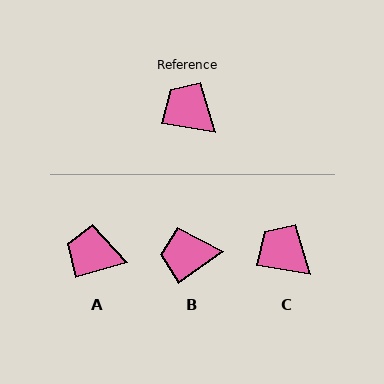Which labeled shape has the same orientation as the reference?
C.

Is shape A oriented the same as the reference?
No, it is off by about 26 degrees.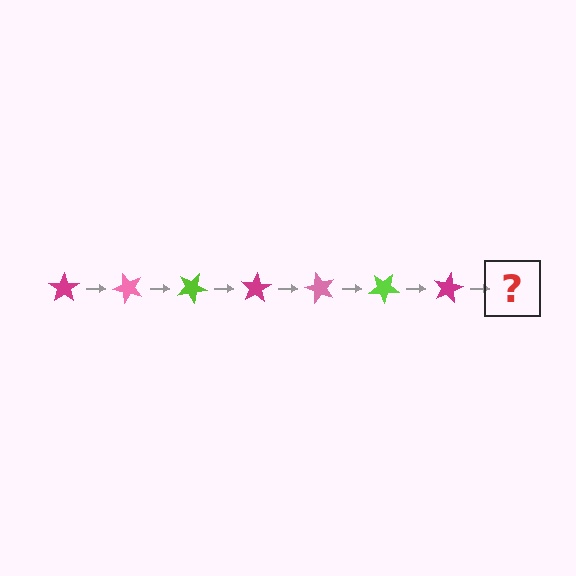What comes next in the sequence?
The next element should be a pink star, rotated 350 degrees from the start.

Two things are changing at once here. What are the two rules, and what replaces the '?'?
The two rules are that it rotates 50 degrees each step and the color cycles through magenta, pink, and lime. The '?' should be a pink star, rotated 350 degrees from the start.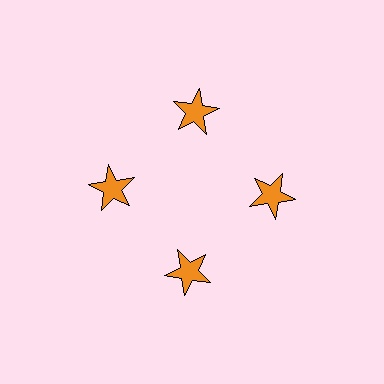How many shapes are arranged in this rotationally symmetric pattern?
There are 4 shapes, arranged in 4 groups of 1.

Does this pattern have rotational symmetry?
Yes, this pattern has 4-fold rotational symmetry. It looks the same after rotating 90 degrees around the center.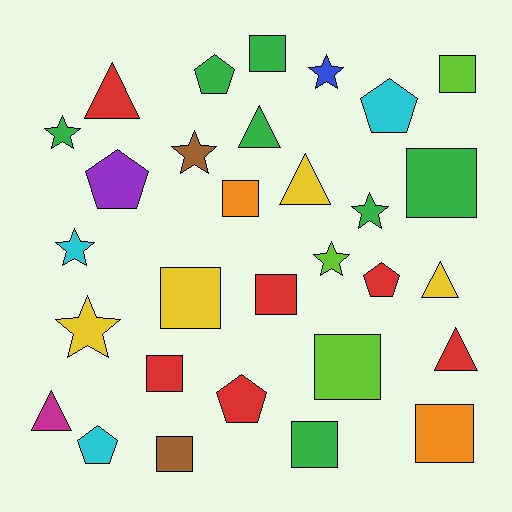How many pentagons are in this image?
There are 6 pentagons.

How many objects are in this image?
There are 30 objects.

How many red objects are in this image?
There are 6 red objects.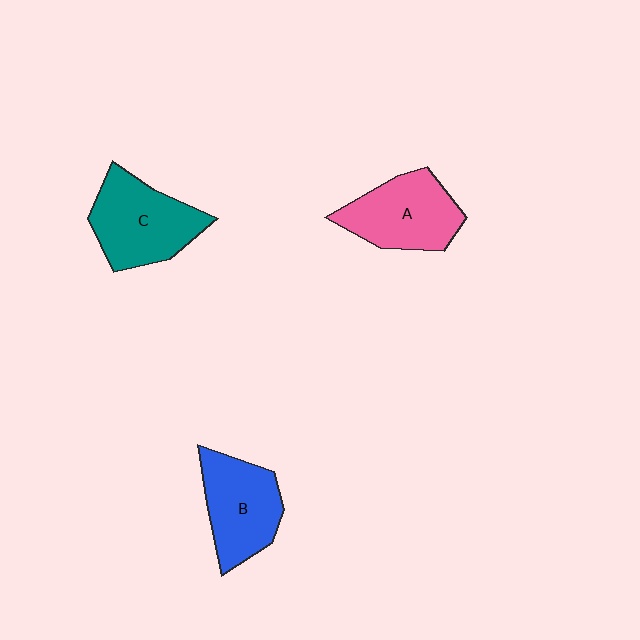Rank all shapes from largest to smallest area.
From largest to smallest: C (teal), A (pink), B (blue).